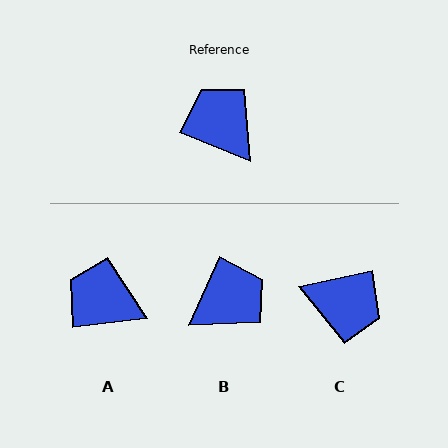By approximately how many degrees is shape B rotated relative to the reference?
Approximately 93 degrees clockwise.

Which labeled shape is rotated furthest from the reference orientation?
C, about 146 degrees away.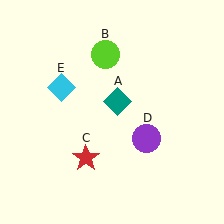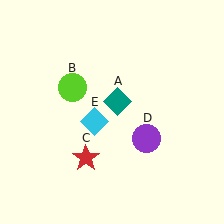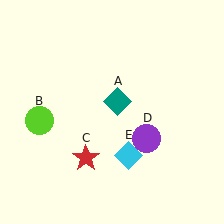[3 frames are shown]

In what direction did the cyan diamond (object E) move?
The cyan diamond (object E) moved down and to the right.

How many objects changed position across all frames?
2 objects changed position: lime circle (object B), cyan diamond (object E).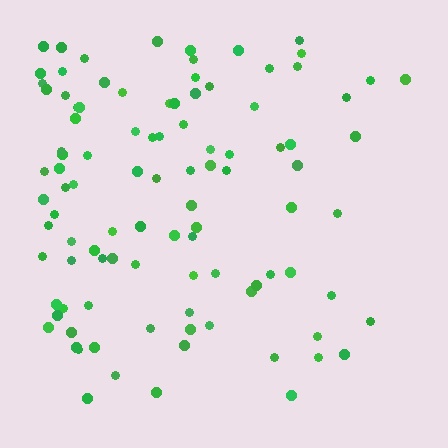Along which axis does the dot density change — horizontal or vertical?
Horizontal.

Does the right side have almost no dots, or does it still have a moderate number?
Still a moderate number, just noticeably fewer than the left.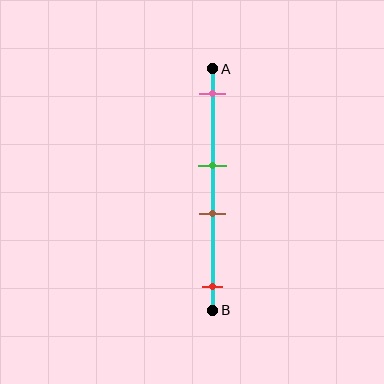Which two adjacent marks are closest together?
The green and brown marks are the closest adjacent pair.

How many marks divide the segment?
There are 4 marks dividing the segment.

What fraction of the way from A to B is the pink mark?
The pink mark is approximately 10% (0.1) of the way from A to B.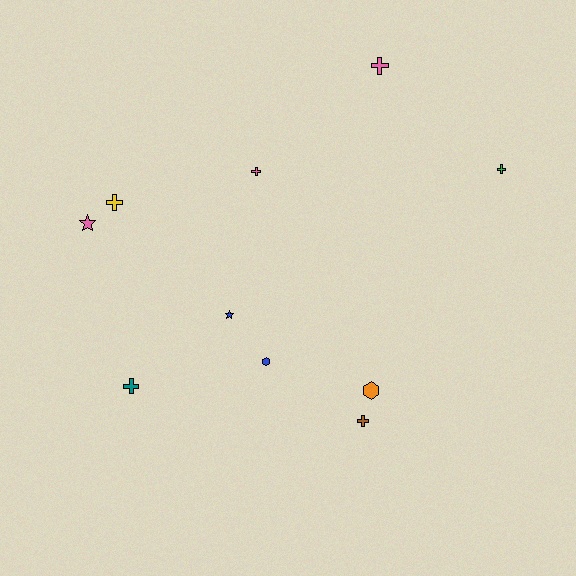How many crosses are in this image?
There are 6 crosses.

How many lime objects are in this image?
There are no lime objects.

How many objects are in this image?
There are 10 objects.